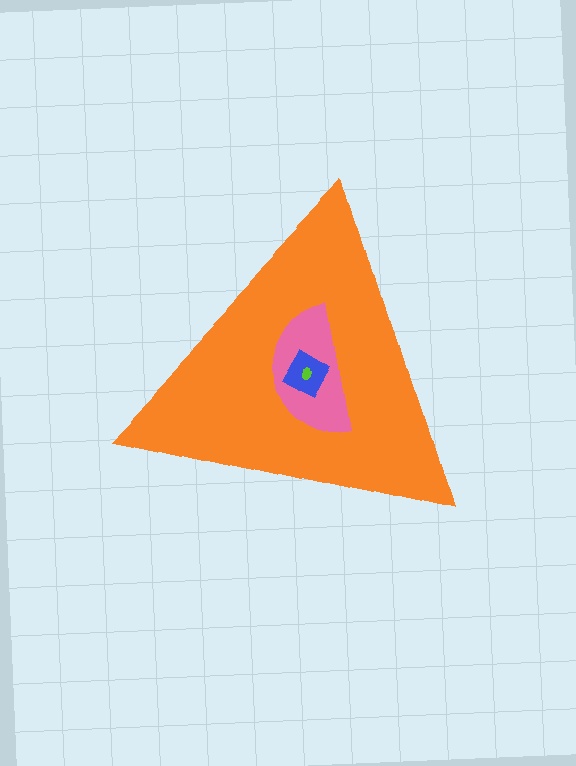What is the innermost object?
The lime ellipse.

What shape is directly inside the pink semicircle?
The blue diamond.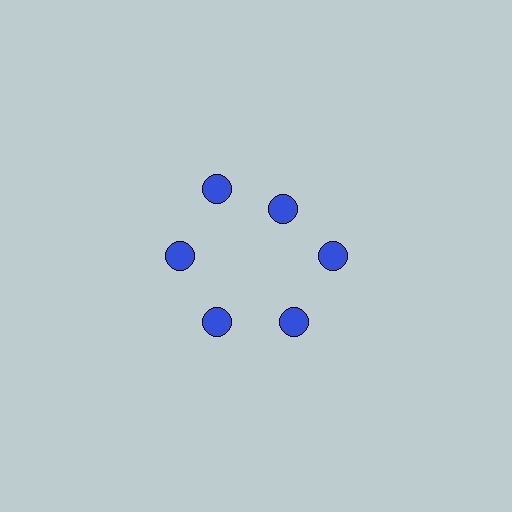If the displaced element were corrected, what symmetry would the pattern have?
It would have 6-fold rotational symmetry — the pattern would map onto itself every 60 degrees.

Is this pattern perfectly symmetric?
No. The 6 blue circles are arranged in a ring, but one element near the 1 o'clock position is pulled inward toward the center, breaking the 6-fold rotational symmetry.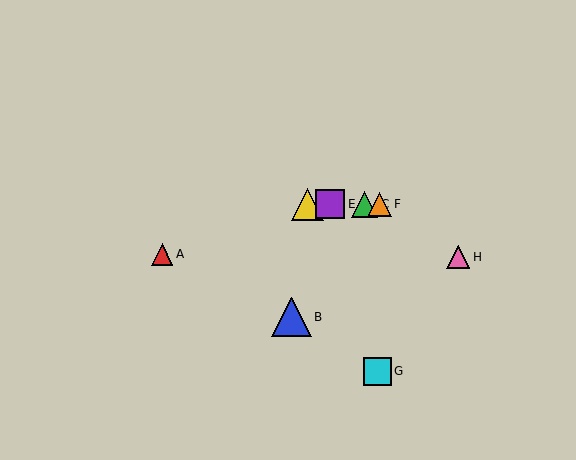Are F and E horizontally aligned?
Yes, both are at y≈204.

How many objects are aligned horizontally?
4 objects (C, D, E, F) are aligned horizontally.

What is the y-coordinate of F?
Object F is at y≈204.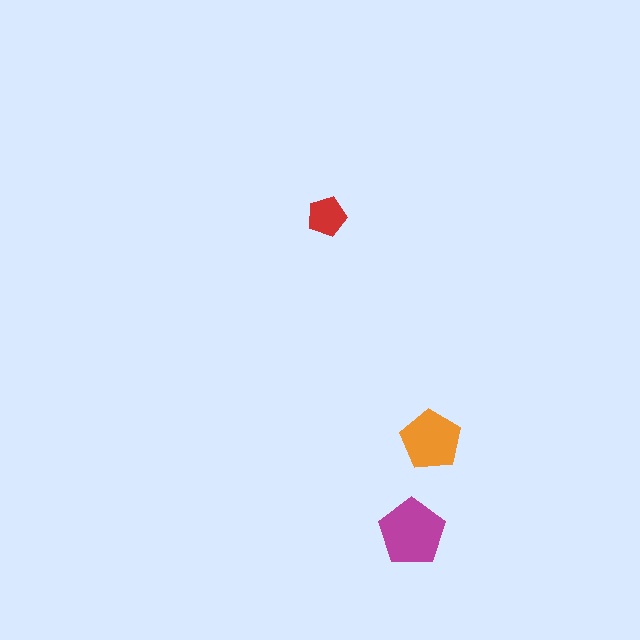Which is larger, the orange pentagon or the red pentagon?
The orange one.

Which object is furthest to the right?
The orange pentagon is rightmost.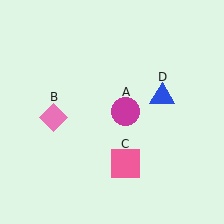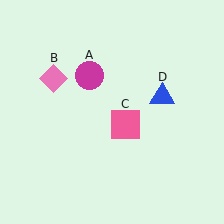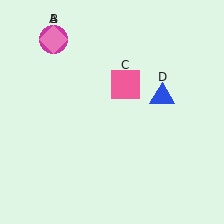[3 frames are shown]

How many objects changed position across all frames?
3 objects changed position: magenta circle (object A), pink diamond (object B), pink square (object C).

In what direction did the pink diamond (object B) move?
The pink diamond (object B) moved up.